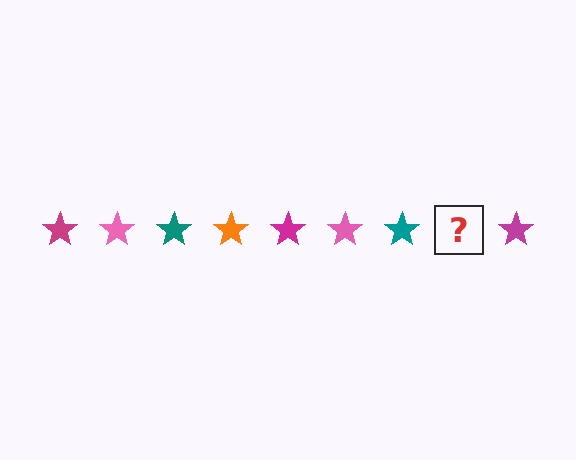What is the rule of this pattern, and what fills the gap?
The rule is that the pattern cycles through magenta, pink, teal, orange stars. The gap should be filled with an orange star.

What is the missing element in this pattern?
The missing element is an orange star.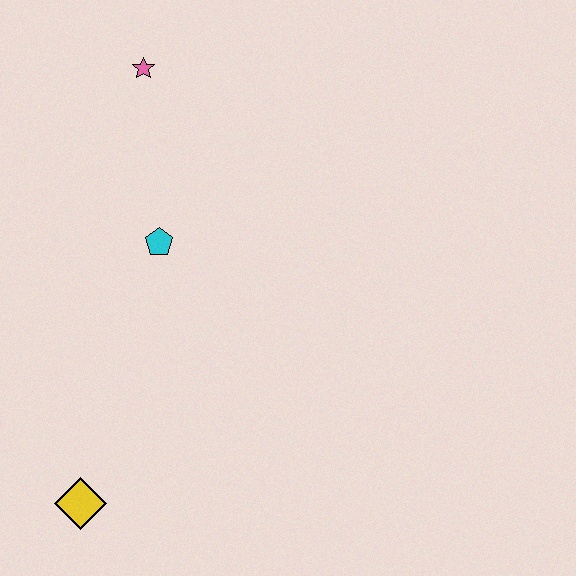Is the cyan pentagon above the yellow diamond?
Yes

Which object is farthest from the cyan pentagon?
The yellow diamond is farthest from the cyan pentagon.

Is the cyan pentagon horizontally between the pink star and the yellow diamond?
No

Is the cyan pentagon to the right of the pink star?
Yes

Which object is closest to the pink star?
The cyan pentagon is closest to the pink star.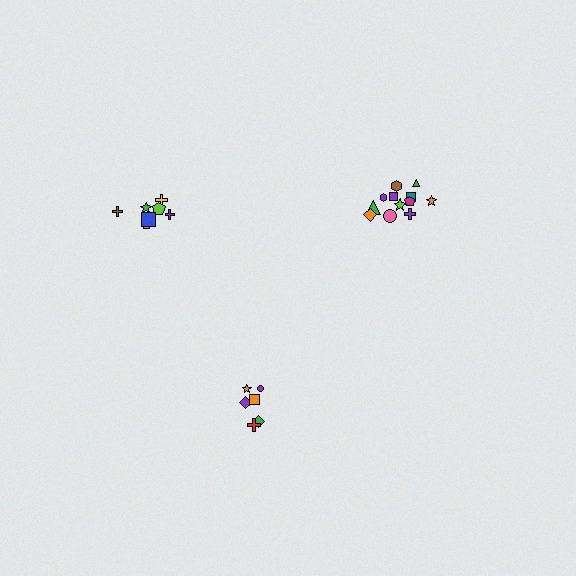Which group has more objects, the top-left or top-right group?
The top-right group.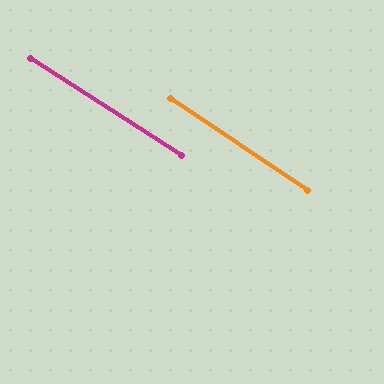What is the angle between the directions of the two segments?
Approximately 1 degree.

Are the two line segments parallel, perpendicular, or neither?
Parallel — their directions differ by only 1.1°.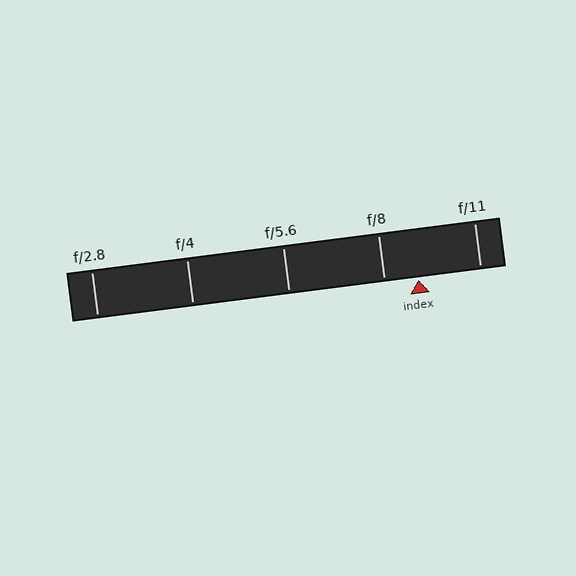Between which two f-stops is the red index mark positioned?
The index mark is between f/8 and f/11.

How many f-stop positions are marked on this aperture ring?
There are 5 f-stop positions marked.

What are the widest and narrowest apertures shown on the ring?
The widest aperture shown is f/2.8 and the narrowest is f/11.